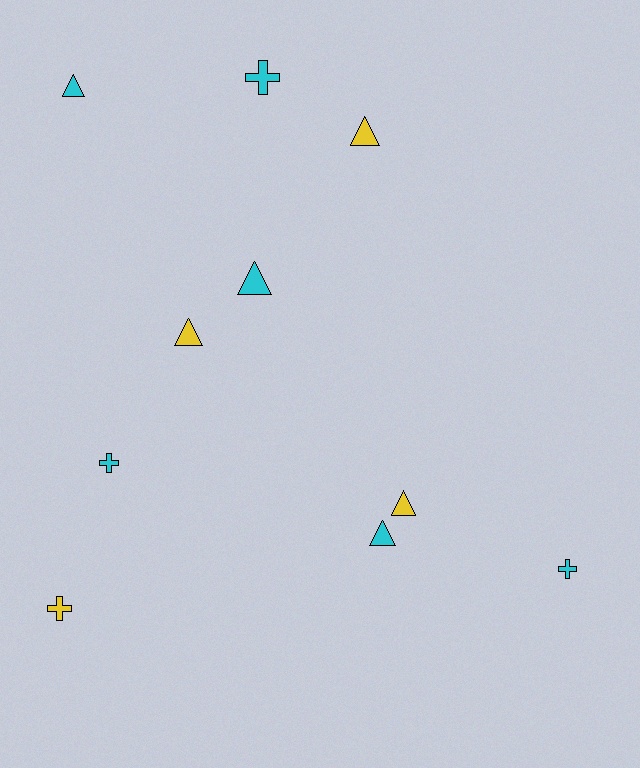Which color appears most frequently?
Cyan, with 6 objects.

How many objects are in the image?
There are 10 objects.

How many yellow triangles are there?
There are 3 yellow triangles.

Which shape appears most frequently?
Triangle, with 6 objects.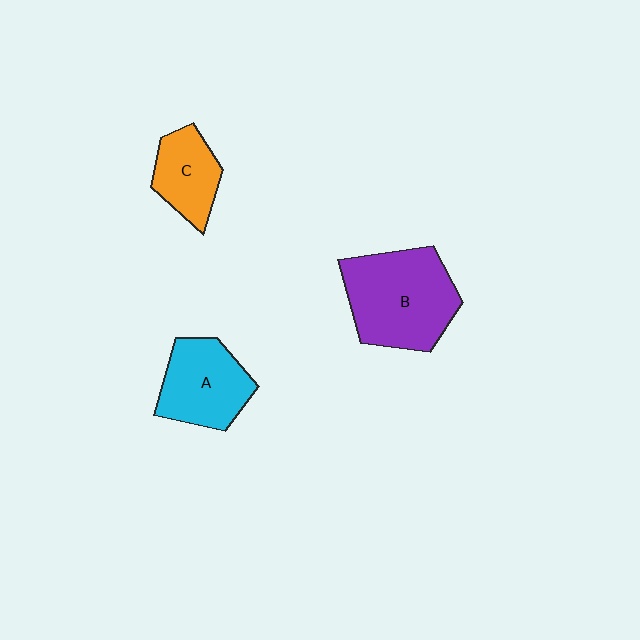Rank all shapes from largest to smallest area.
From largest to smallest: B (purple), A (cyan), C (orange).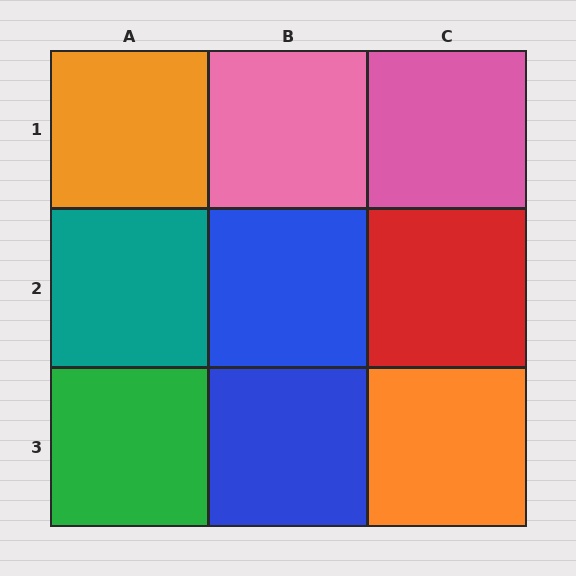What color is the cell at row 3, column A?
Green.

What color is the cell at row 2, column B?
Blue.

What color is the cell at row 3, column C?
Orange.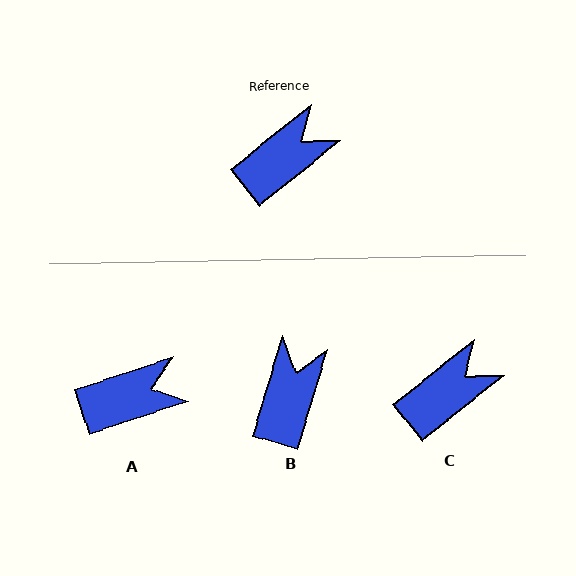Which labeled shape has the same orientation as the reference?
C.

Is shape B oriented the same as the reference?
No, it is off by about 34 degrees.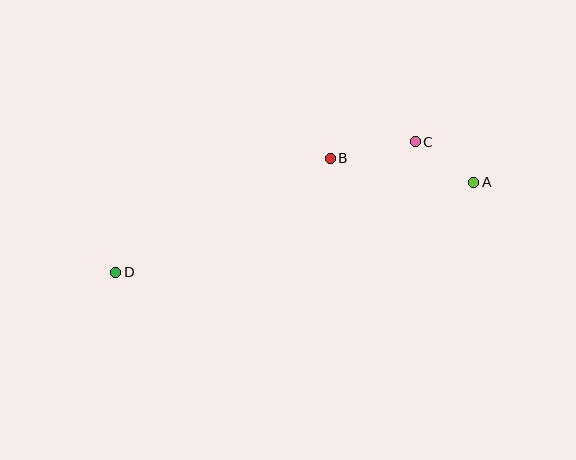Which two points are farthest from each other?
Points A and D are farthest from each other.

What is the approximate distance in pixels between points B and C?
The distance between B and C is approximately 87 pixels.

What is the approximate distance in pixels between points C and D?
The distance between C and D is approximately 327 pixels.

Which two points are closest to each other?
Points A and C are closest to each other.